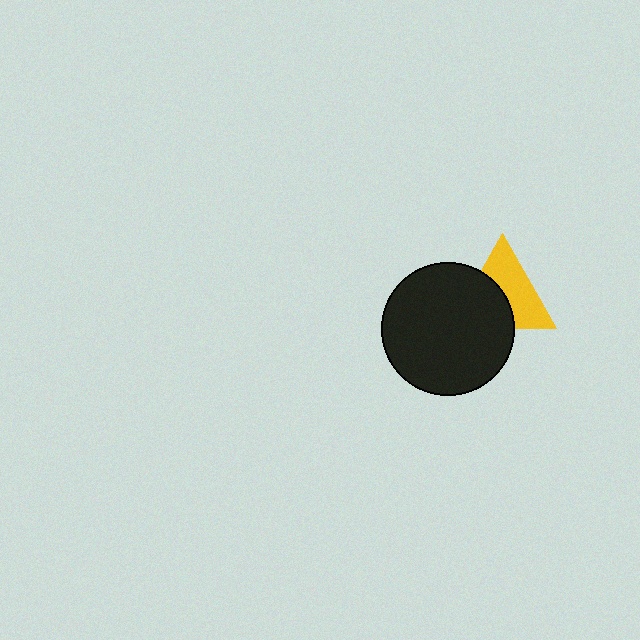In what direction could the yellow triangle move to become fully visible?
The yellow triangle could move toward the upper-right. That would shift it out from behind the black circle entirely.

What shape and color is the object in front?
The object in front is a black circle.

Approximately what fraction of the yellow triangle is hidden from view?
Roughly 45% of the yellow triangle is hidden behind the black circle.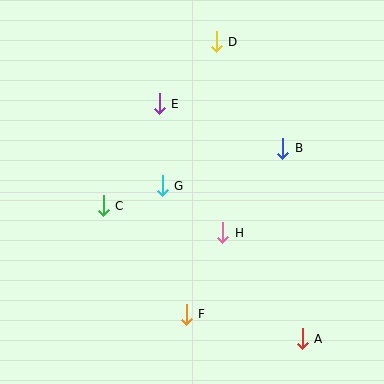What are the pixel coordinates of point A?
Point A is at (302, 339).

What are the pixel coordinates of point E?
Point E is at (159, 104).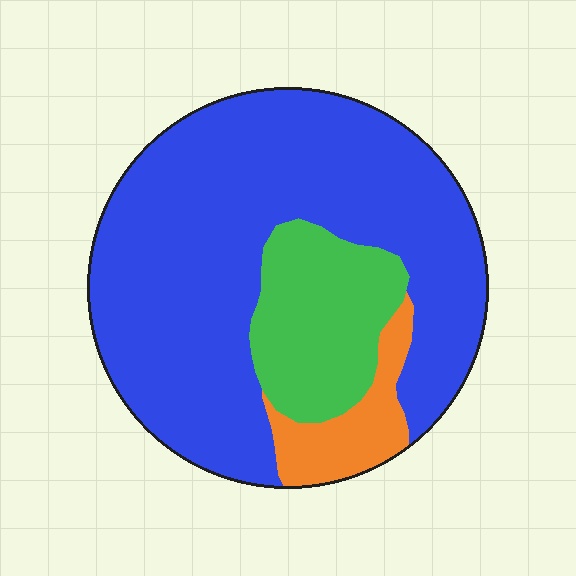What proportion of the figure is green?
Green takes up between a sixth and a third of the figure.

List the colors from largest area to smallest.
From largest to smallest: blue, green, orange.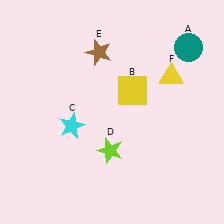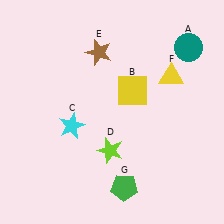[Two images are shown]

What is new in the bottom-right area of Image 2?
A green pentagon (G) was added in the bottom-right area of Image 2.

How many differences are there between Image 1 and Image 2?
There is 1 difference between the two images.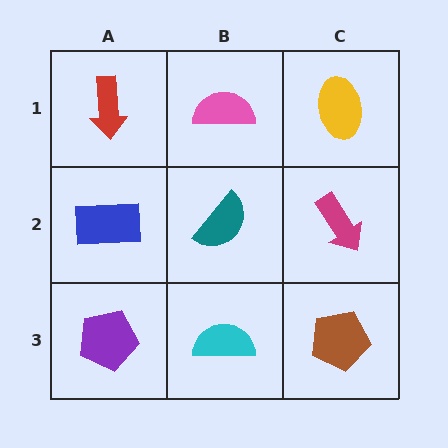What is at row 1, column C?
A yellow ellipse.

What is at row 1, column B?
A pink semicircle.